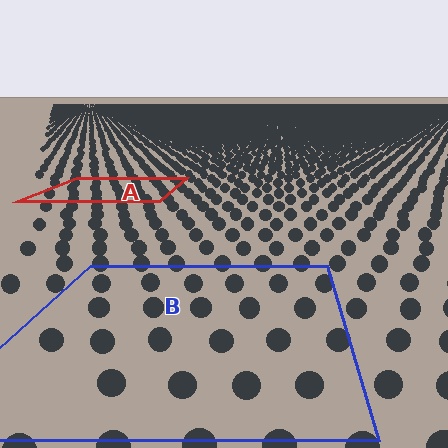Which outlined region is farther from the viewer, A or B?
Region A is farther from the viewer — the texture elements inside it appear smaller and more densely packed.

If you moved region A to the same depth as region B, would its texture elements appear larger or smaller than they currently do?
They would appear larger. At a closer depth, the same texture elements are projected at a bigger on-screen size.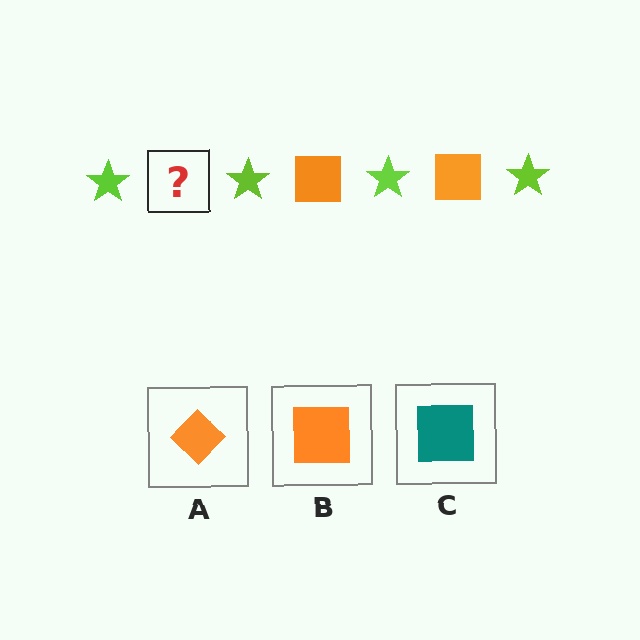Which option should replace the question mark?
Option B.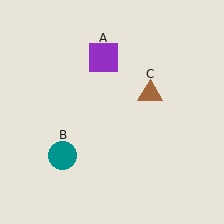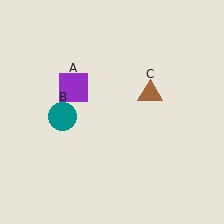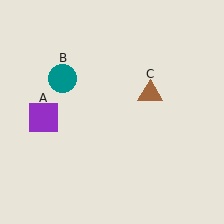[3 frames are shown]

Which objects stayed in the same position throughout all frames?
Brown triangle (object C) remained stationary.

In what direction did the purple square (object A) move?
The purple square (object A) moved down and to the left.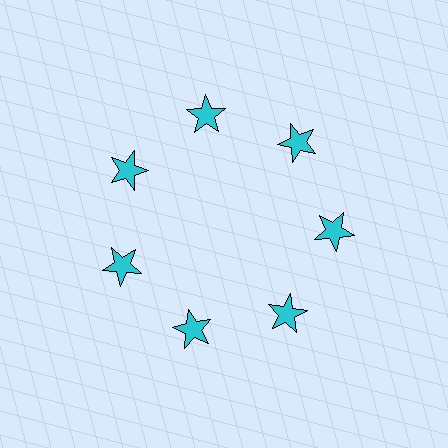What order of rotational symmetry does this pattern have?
This pattern has 7-fold rotational symmetry.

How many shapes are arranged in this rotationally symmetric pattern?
There are 7 shapes, arranged in 7 groups of 1.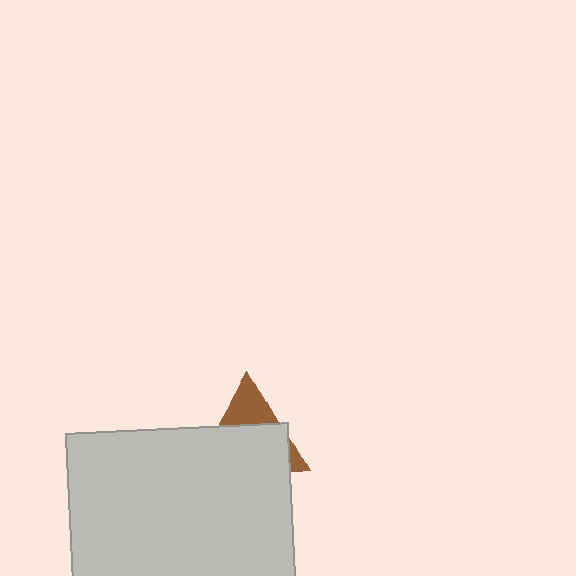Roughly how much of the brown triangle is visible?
A small part of it is visible (roughly 32%).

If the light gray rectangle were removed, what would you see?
You would see the complete brown triangle.